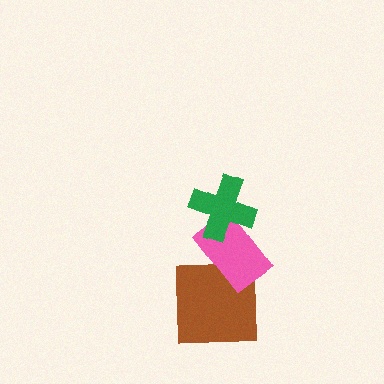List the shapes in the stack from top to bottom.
From top to bottom: the green cross, the pink rectangle, the brown square.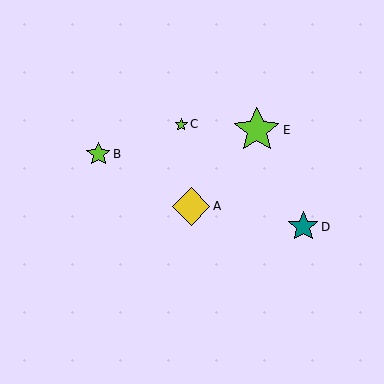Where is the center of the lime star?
The center of the lime star is at (181, 124).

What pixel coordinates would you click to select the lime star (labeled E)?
Click at (257, 130) to select the lime star E.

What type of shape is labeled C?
Shape C is a lime star.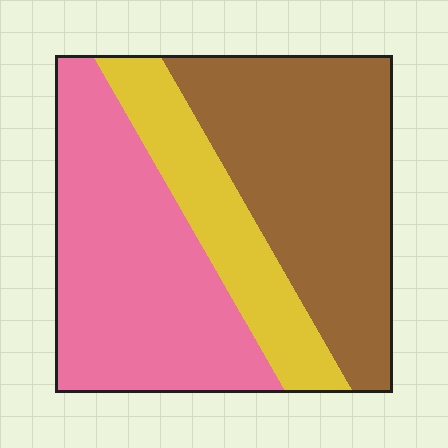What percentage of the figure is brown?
Brown covers about 40% of the figure.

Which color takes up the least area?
Yellow, at roughly 20%.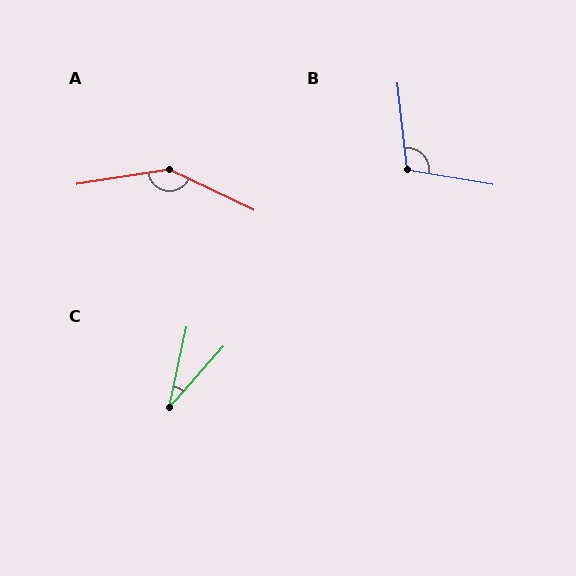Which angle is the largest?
A, at approximately 146 degrees.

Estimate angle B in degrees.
Approximately 106 degrees.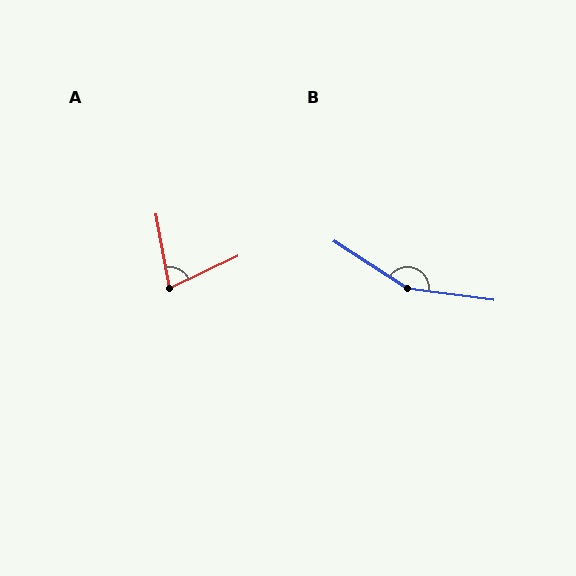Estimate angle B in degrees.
Approximately 155 degrees.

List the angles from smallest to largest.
A (75°), B (155°).